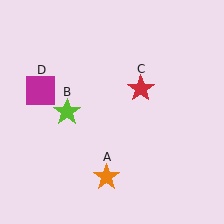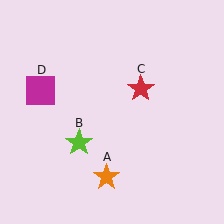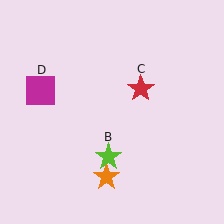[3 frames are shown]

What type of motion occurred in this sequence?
The lime star (object B) rotated counterclockwise around the center of the scene.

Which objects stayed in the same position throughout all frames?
Orange star (object A) and red star (object C) and magenta square (object D) remained stationary.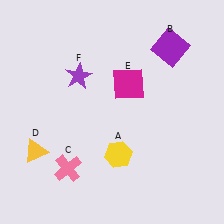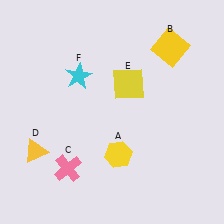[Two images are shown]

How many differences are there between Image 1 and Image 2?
There are 3 differences between the two images.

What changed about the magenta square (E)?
In Image 1, E is magenta. In Image 2, it changed to yellow.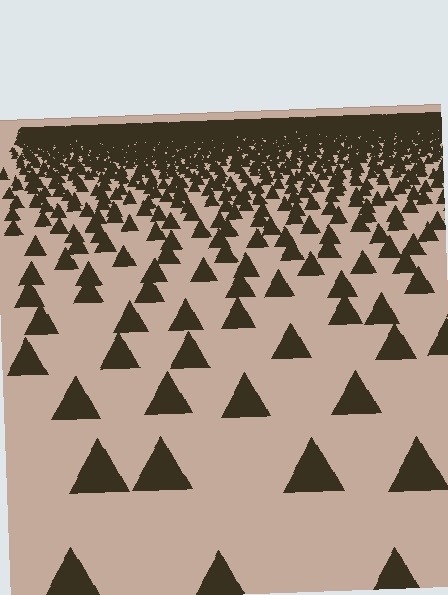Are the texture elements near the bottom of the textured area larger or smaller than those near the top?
Larger. Near the bottom, elements are closer to the viewer and appear at a bigger on-screen size.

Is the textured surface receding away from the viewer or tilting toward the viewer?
The surface is receding away from the viewer. Texture elements get smaller and denser toward the top.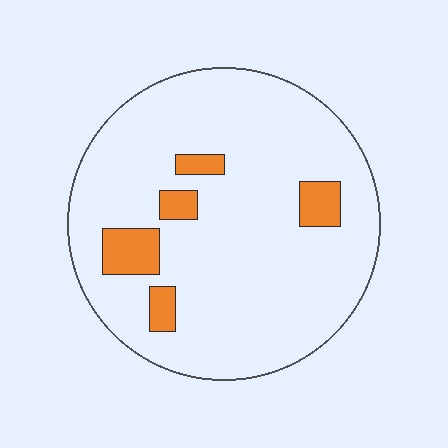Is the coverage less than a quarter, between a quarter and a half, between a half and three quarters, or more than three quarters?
Less than a quarter.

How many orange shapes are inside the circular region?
5.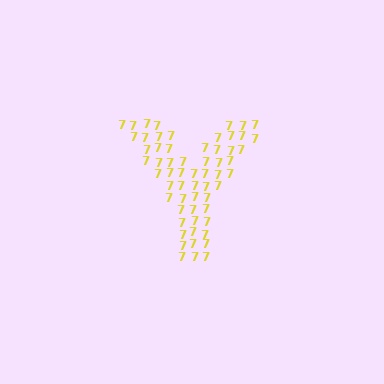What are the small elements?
The small elements are digit 7's.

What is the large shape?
The large shape is the letter Y.